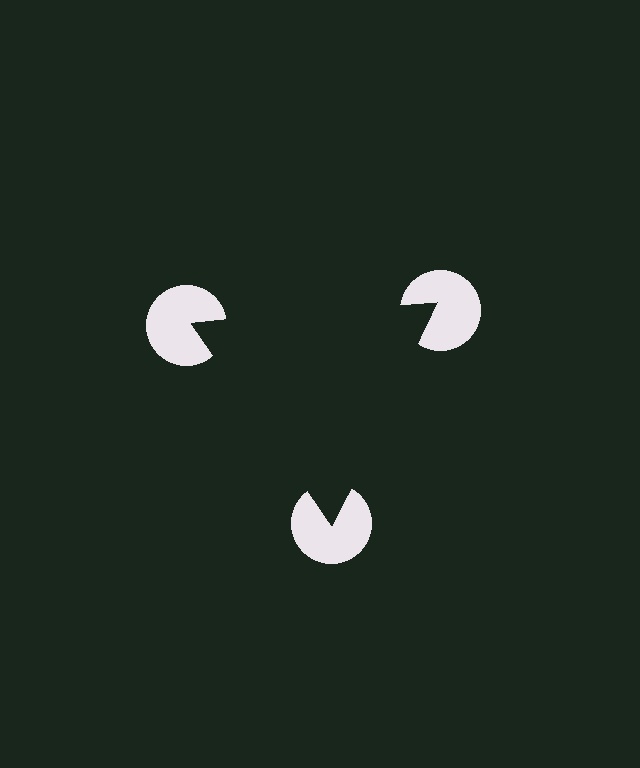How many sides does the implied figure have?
3 sides.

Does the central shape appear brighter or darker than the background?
It typically appears slightly darker than the background, even though no actual brightness change is drawn.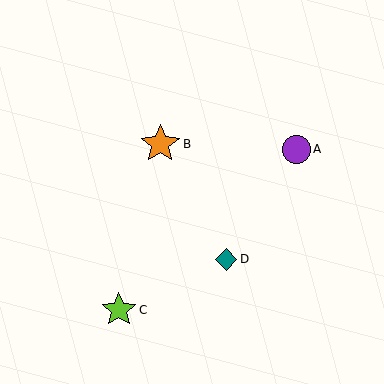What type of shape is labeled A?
Shape A is a purple circle.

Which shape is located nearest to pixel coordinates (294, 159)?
The purple circle (labeled A) at (296, 149) is nearest to that location.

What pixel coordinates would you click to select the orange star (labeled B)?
Click at (160, 144) to select the orange star B.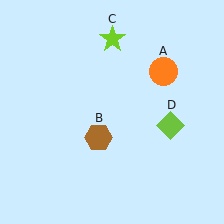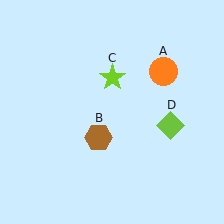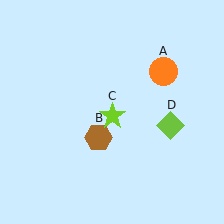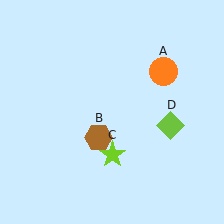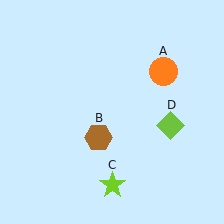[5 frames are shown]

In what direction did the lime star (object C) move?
The lime star (object C) moved down.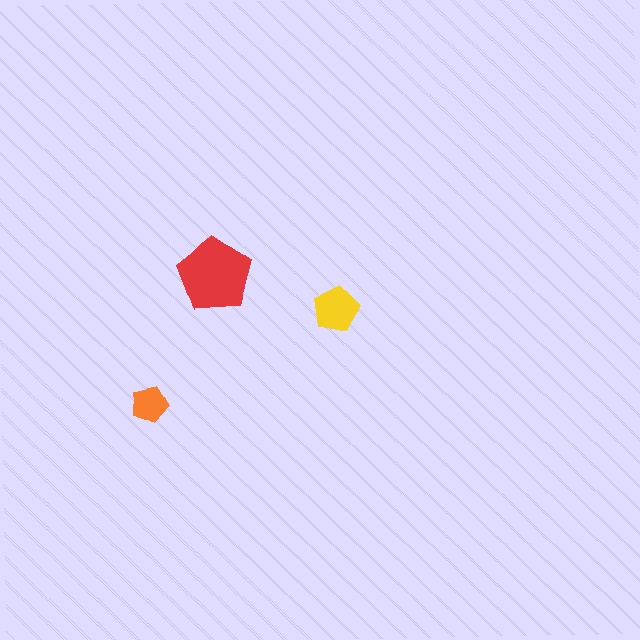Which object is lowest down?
The orange pentagon is bottommost.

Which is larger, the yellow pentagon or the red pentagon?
The red one.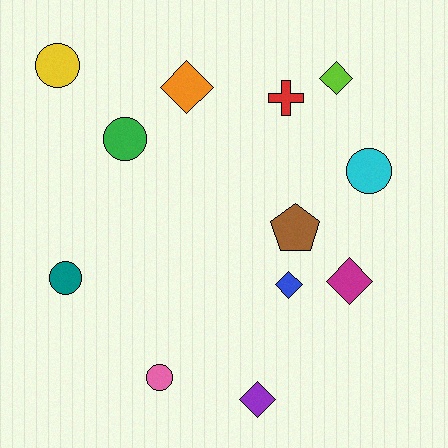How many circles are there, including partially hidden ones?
There are 5 circles.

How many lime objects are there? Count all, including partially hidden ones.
There is 1 lime object.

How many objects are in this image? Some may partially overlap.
There are 12 objects.